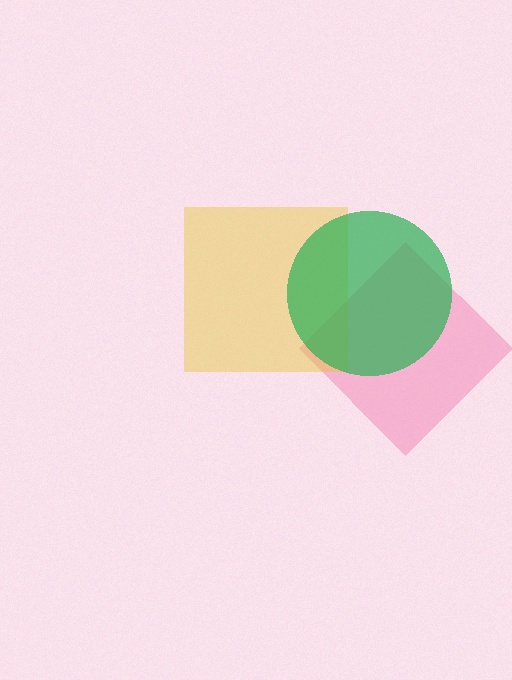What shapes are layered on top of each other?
The layered shapes are: a pink diamond, a yellow square, a green circle.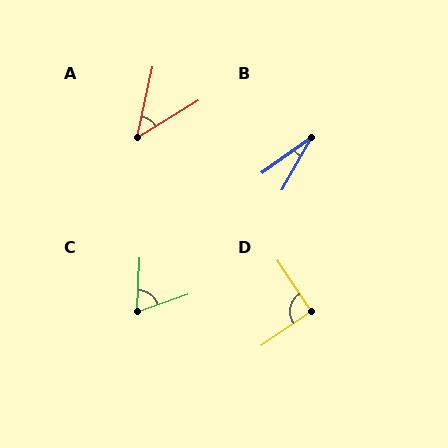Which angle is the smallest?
B, at approximately 26 degrees.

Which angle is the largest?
D, at approximately 90 degrees.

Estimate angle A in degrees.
Approximately 46 degrees.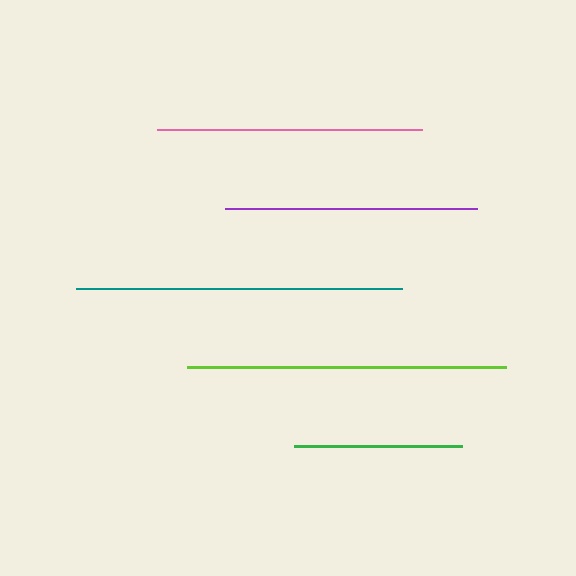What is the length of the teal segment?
The teal segment is approximately 327 pixels long.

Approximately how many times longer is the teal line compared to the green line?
The teal line is approximately 1.9 times the length of the green line.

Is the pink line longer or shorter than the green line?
The pink line is longer than the green line.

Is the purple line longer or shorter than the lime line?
The lime line is longer than the purple line.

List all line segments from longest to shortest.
From longest to shortest: teal, lime, pink, purple, green.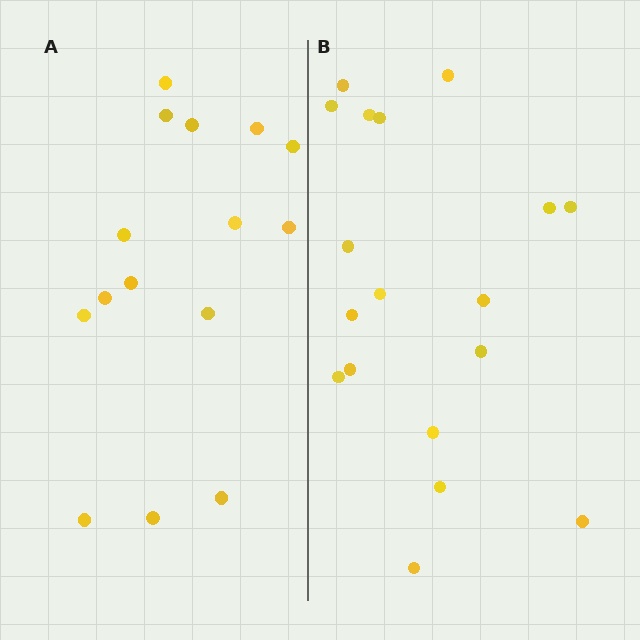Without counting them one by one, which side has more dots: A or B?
Region B (the right region) has more dots.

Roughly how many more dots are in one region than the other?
Region B has just a few more — roughly 2 or 3 more dots than region A.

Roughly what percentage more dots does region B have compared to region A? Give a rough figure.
About 20% more.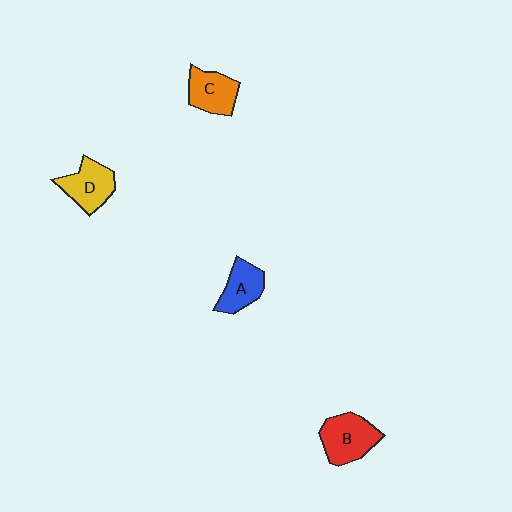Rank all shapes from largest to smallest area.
From largest to smallest: B (red), D (yellow), C (orange), A (blue).